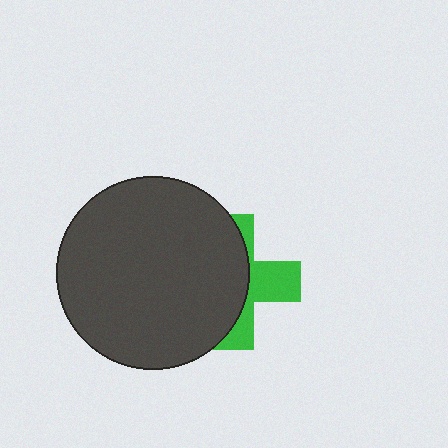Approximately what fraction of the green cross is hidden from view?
Roughly 61% of the green cross is hidden behind the dark gray circle.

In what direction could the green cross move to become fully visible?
The green cross could move right. That would shift it out from behind the dark gray circle entirely.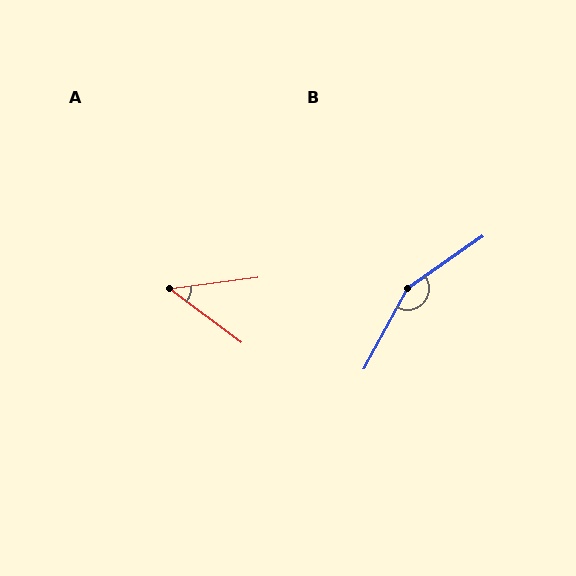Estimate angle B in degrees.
Approximately 153 degrees.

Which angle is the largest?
B, at approximately 153 degrees.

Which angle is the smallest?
A, at approximately 44 degrees.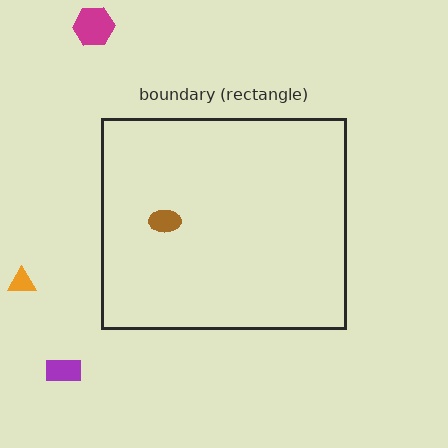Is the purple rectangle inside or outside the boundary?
Outside.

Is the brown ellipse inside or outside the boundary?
Inside.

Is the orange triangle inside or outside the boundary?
Outside.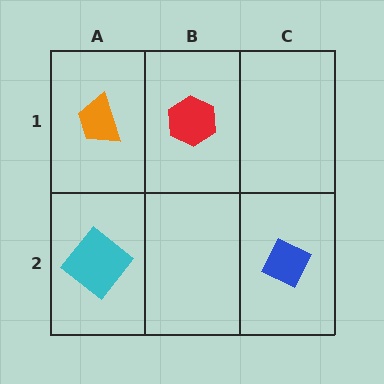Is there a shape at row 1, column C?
No, that cell is empty.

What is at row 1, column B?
A red hexagon.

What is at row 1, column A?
An orange trapezoid.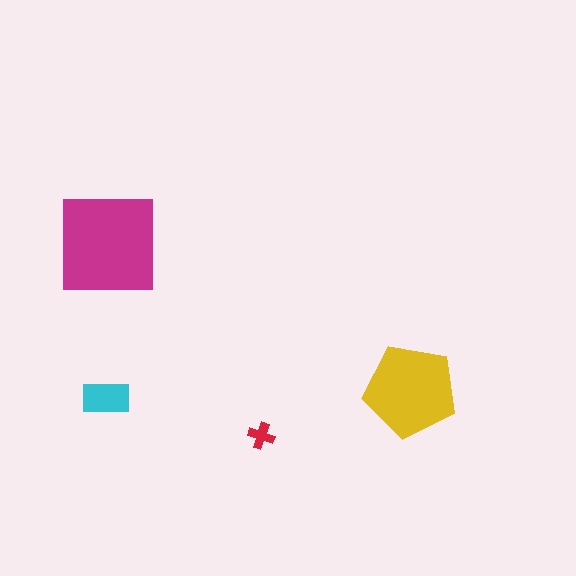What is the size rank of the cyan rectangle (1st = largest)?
3rd.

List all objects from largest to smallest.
The magenta square, the yellow pentagon, the cyan rectangle, the red cross.